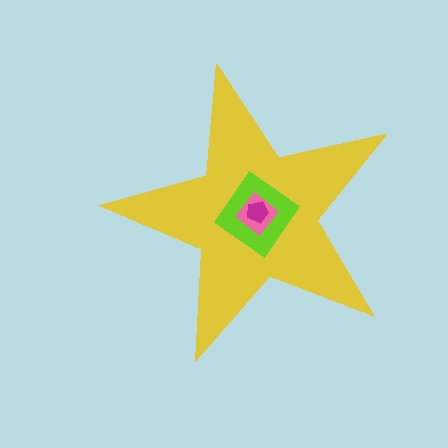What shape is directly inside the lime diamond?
The pink diamond.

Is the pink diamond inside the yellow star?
Yes.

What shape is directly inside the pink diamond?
The magenta pentagon.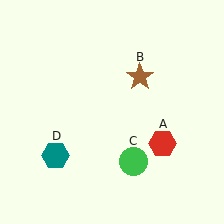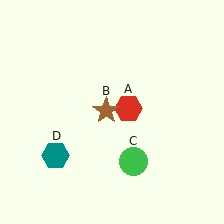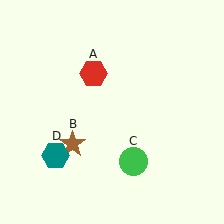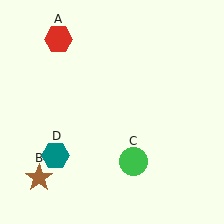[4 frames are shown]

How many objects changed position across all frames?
2 objects changed position: red hexagon (object A), brown star (object B).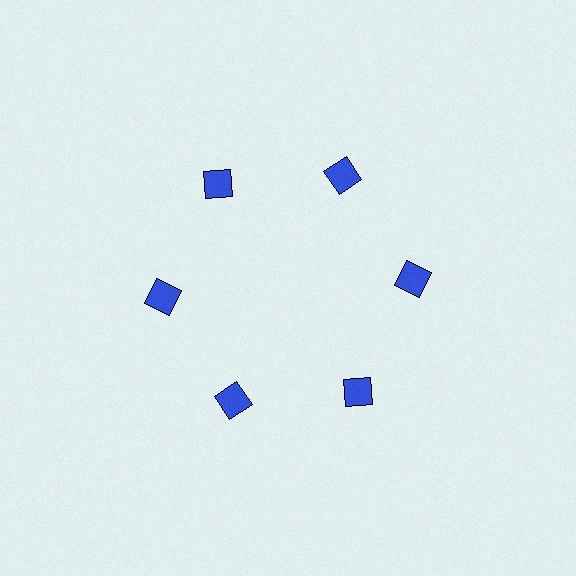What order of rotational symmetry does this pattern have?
This pattern has 6-fold rotational symmetry.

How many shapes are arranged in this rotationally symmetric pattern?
There are 6 shapes, arranged in 6 groups of 1.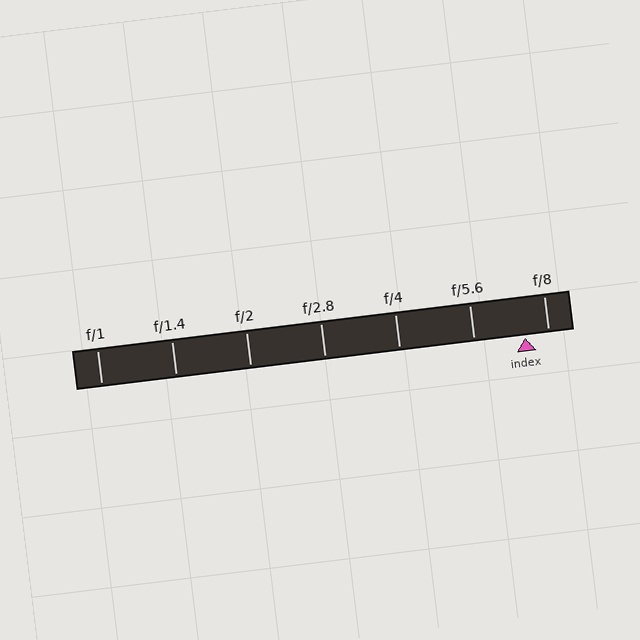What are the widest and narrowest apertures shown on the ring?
The widest aperture shown is f/1 and the narrowest is f/8.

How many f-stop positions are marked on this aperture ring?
There are 7 f-stop positions marked.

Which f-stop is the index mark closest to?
The index mark is closest to f/8.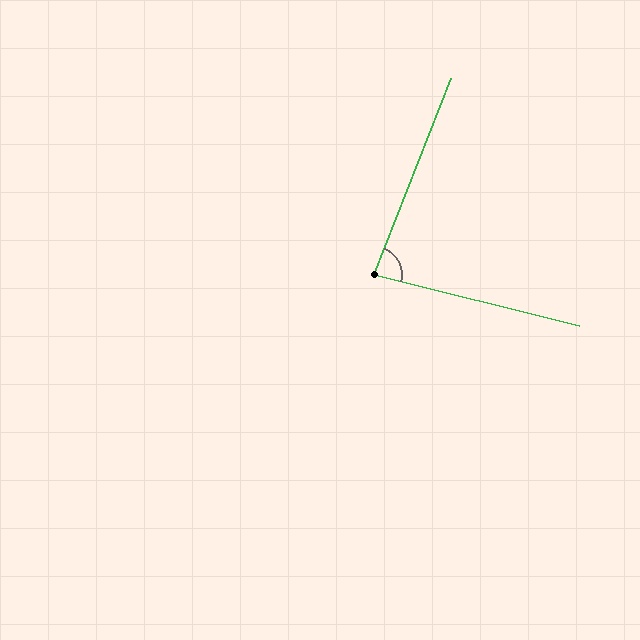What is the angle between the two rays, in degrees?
Approximately 83 degrees.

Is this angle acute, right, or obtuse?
It is acute.